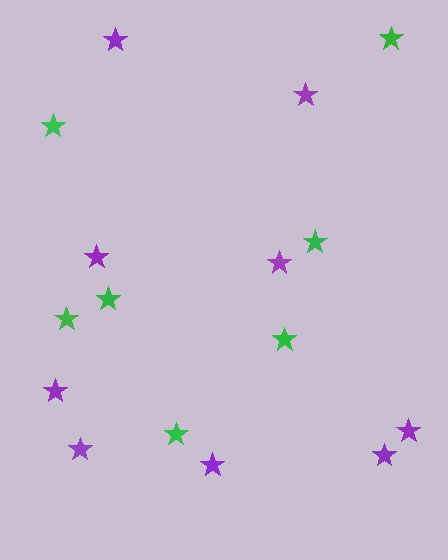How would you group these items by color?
There are 2 groups: one group of purple stars (9) and one group of green stars (7).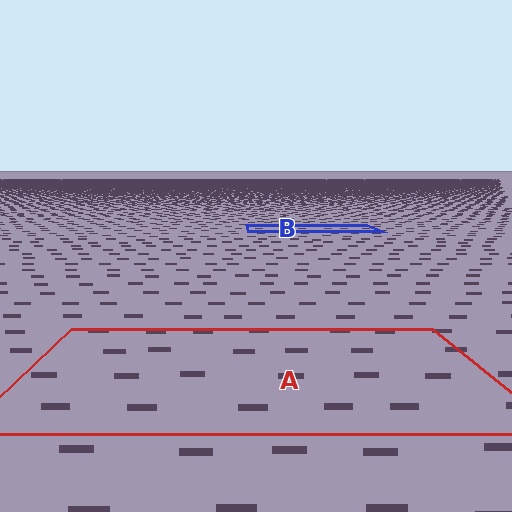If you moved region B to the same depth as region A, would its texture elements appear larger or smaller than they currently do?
They would appear larger. At a closer depth, the same texture elements are projected at a bigger on-screen size.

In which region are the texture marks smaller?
The texture marks are smaller in region B, because it is farther away.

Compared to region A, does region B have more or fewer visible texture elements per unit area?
Region B has more texture elements per unit area — they are packed more densely because it is farther away.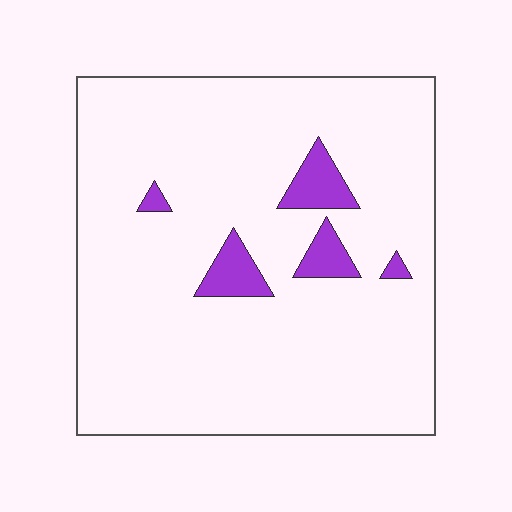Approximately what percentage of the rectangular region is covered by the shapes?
Approximately 5%.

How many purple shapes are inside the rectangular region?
5.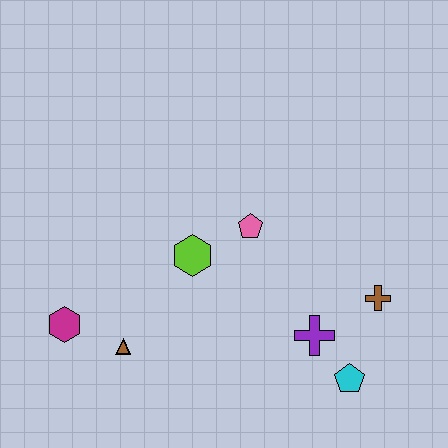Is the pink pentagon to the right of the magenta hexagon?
Yes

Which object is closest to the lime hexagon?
The pink pentagon is closest to the lime hexagon.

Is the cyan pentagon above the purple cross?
No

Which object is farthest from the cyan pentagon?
The magenta hexagon is farthest from the cyan pentagon.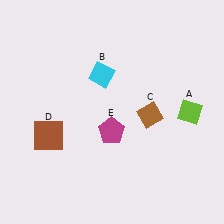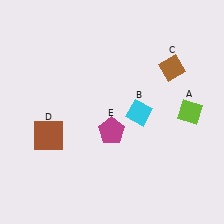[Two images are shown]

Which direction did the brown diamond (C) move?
The brown diamond (C) moved up.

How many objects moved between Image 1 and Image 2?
2 objects moved between the two images.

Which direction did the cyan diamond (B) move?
The cyan diamond (B) moved down.